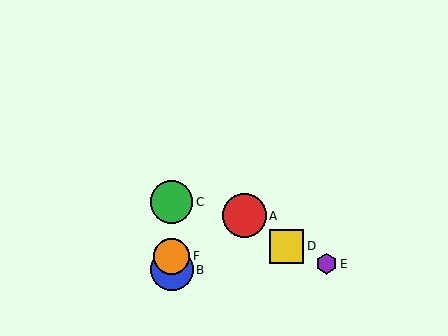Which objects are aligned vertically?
Objects B, C, F are aligned vertically.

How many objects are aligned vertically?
3 objects (B, C, F) are aligned vertically.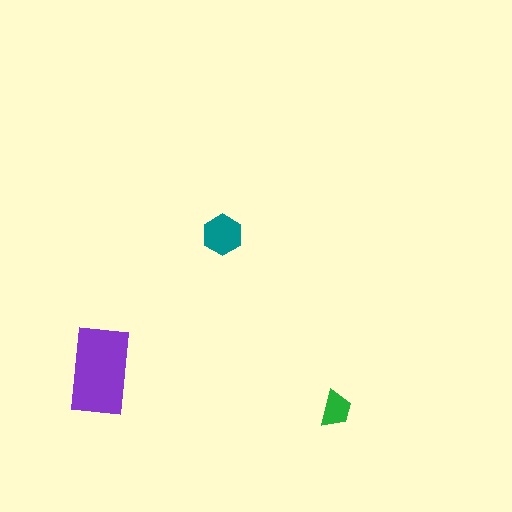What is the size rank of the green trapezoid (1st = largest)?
3rd.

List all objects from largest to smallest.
The purple rectangle, the teal hexagon, the green trapezoid.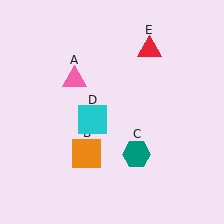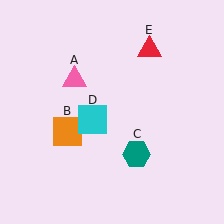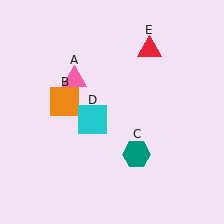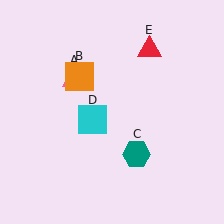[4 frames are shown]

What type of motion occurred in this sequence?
The orange square (object B) rotated clockwise around the center of the scene.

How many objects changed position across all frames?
1 object changed position: orange square (object B).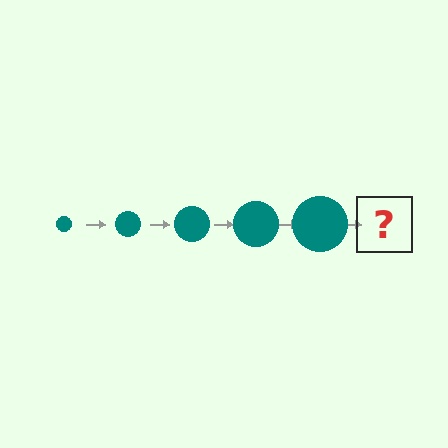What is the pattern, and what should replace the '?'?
The pattern is that the circle gets progressively larger each step. The '?' should be a teal circle, larger than the previous one.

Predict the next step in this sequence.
The next step is a teal circle, larger than the previous one.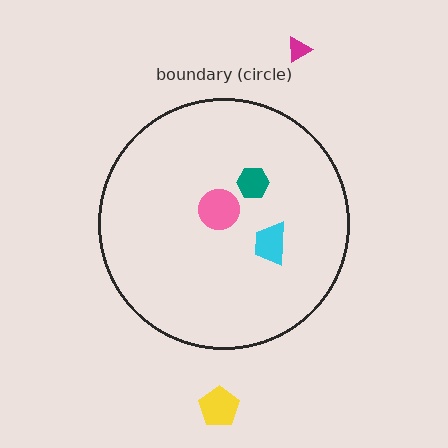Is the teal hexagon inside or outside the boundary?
Inside.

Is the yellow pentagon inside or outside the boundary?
Outside.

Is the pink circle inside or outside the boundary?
Inside.